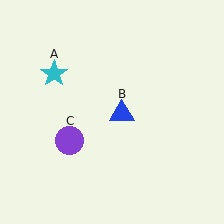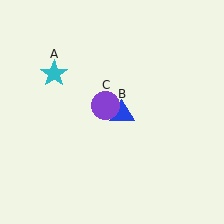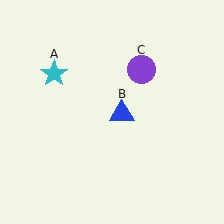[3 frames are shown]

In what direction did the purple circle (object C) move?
The purple circle (object C) moved up and to the right.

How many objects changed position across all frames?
1 object changed position: purple circle (object C).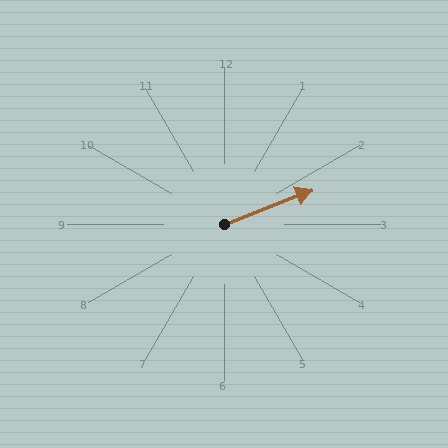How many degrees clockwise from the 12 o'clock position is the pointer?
Approximately 69 degrees.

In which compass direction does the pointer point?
East.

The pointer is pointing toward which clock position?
Roughly 2 o'clock.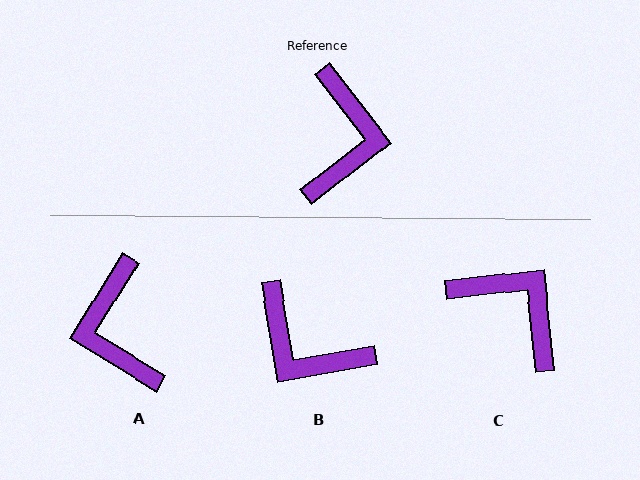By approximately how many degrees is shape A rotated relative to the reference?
Approximately 159 degrees clockwise.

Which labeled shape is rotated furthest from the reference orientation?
A, about 159 degrees away.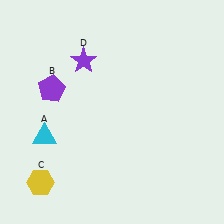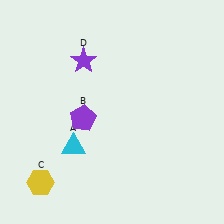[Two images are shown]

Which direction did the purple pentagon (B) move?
The purple pentagon (B) moved right.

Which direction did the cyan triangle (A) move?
The cyan triangle (A) moved right.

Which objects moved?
The objects that moved are: the cyan triangle (A), the purple pentagon (B).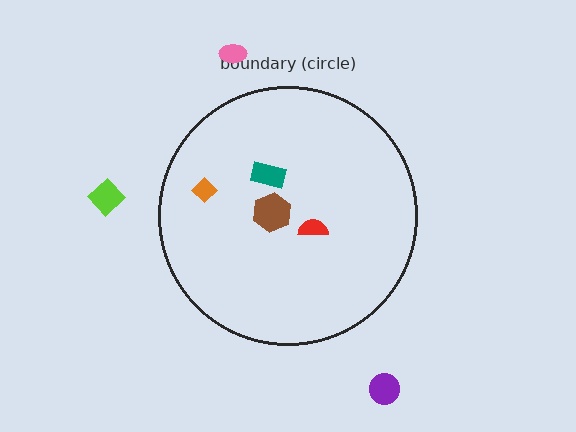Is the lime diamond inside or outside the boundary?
Outside.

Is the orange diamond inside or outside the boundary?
Inside.